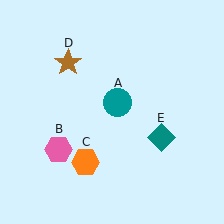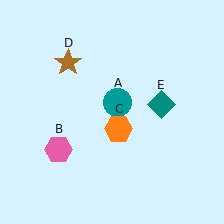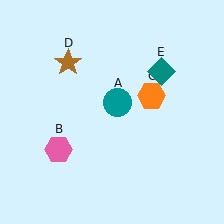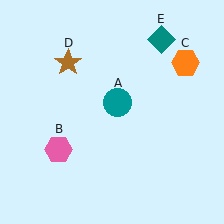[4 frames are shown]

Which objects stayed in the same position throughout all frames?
Teal circle (object A) and pink hexagon (object B) and brown star (object D) remained stationary.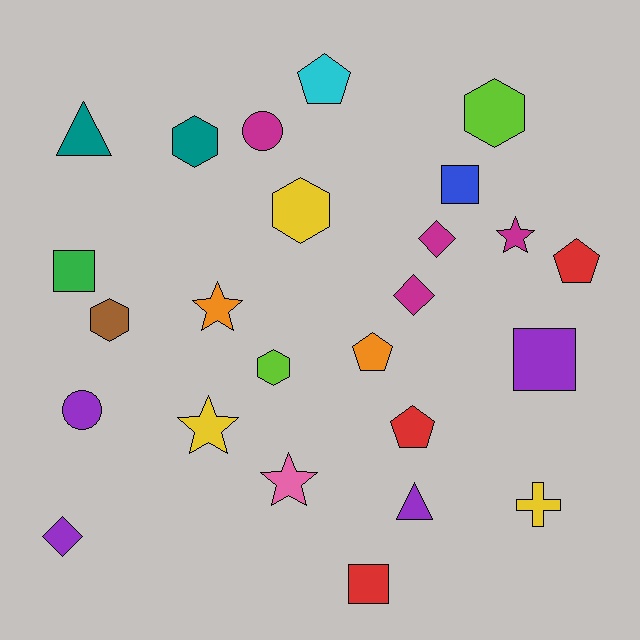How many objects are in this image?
There are 25 objects.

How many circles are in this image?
There are 2 circles.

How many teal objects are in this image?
There are 2 teal objects.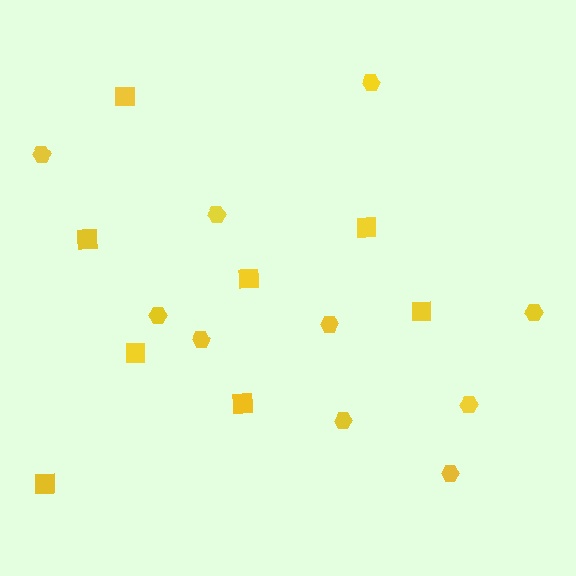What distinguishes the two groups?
There are 2 groups: one group of squares (8) and one group of hexagons (10).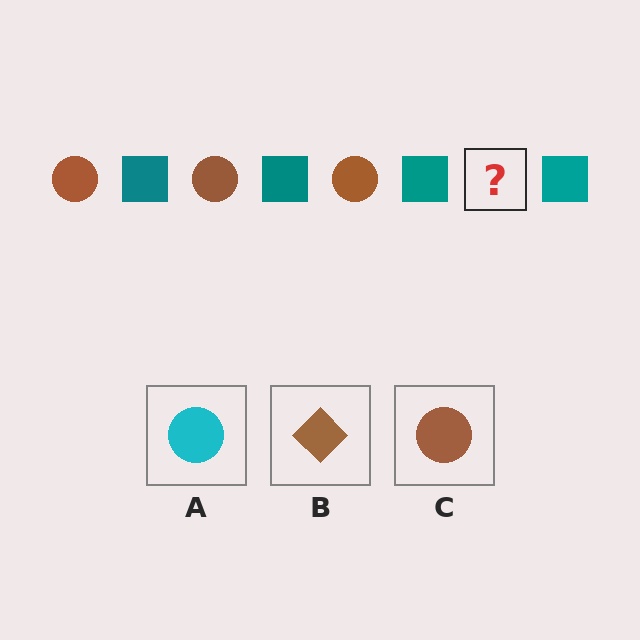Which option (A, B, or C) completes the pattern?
C.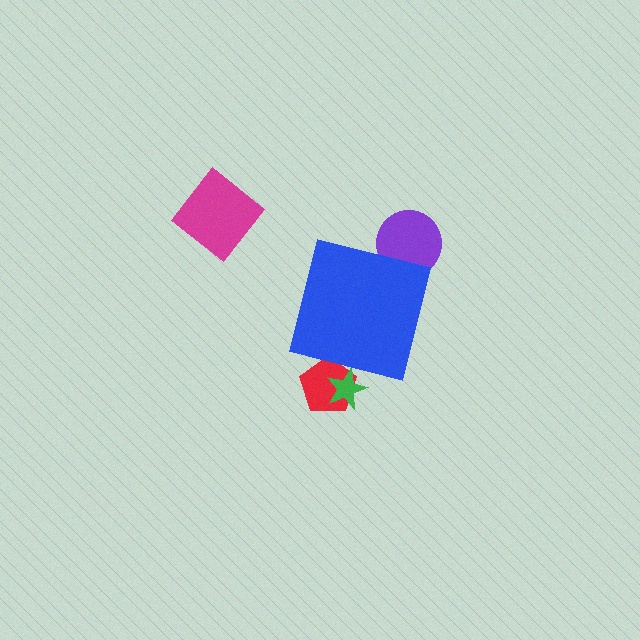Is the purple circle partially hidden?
Yes, the purple circle is partially hidden behind the blue square.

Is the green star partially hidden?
Yes, the green star is partially hidden behind the blue square.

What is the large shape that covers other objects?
A blue square.